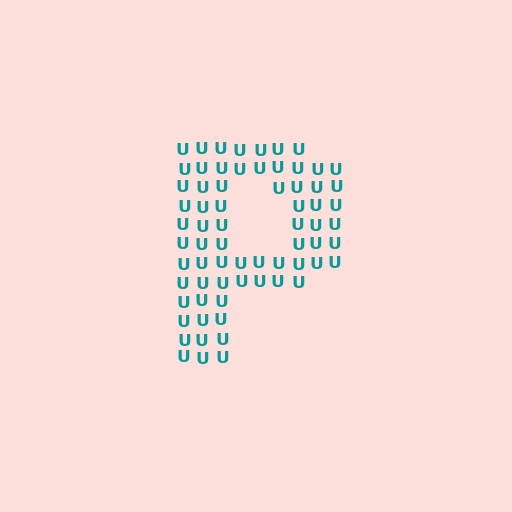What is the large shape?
The large shape is the letter P.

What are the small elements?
The small elements are letter U's.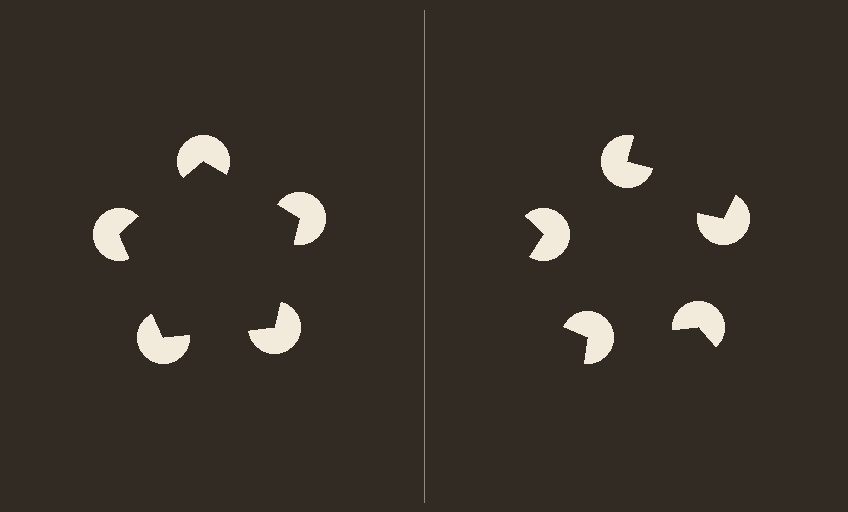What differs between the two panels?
The pac-man discs are positioned identically on both sides; only the wedge orientations differ. On the left they align to a pentagon; on the right they are misaligned.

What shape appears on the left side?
An illusory pentagon.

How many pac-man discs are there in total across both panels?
10 — 5 on each side.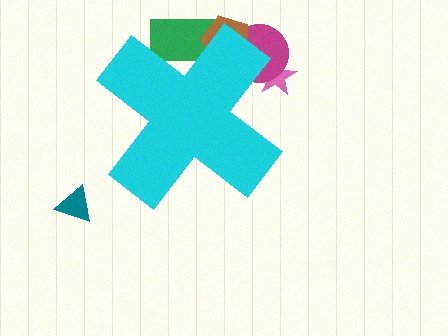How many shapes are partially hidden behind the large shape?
4 shapes are partially hidden.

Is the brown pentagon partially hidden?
Yes, the brown pentagon is partially hidden behind the cyan cross.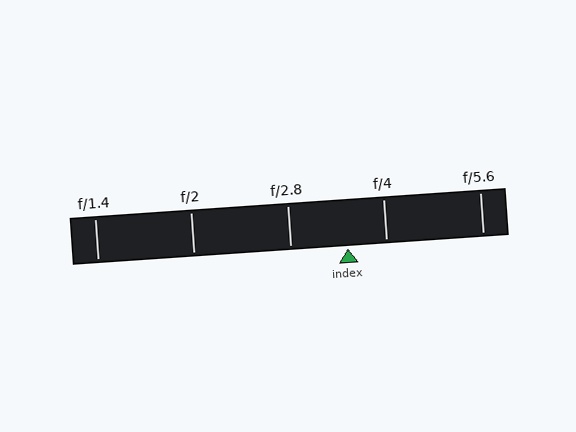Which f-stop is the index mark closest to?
The index mark is closest to f/4.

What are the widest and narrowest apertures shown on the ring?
The widest aperture shown is f/1.4 and the narrowest is f/5.6.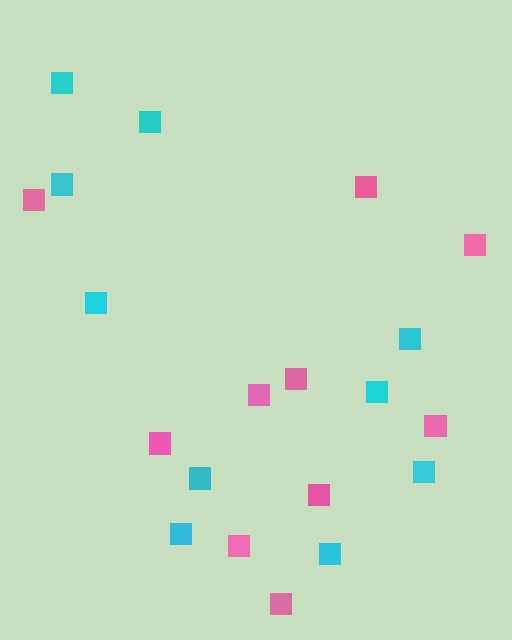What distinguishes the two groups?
There are 2 groups: one group of cyan squares (10) and one group of pink squares (10).